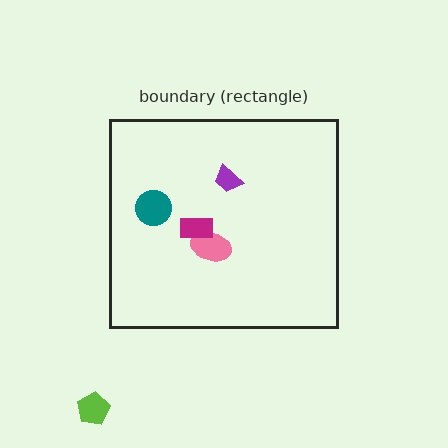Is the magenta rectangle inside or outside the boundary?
Inside.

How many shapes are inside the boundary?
4 inside, 1 outside.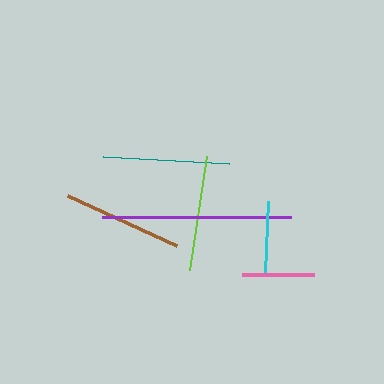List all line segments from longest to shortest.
From longest to shortest: purple, teal, brown, lime, pink, cyan.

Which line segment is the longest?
The purple line is the longest at approximately 189 pixels.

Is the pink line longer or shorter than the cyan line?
The pink line is longer than the cyan line.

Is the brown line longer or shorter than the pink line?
The brown line is longer than the pink line.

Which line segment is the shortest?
The cyan line is the shortest at approximately 71 pixels.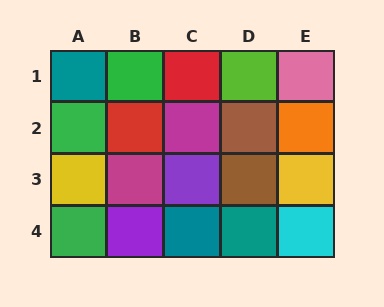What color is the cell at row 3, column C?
Purple.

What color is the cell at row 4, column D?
Teal.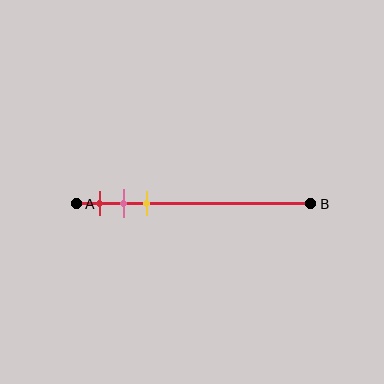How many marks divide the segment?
There are 3 marks dividing the segment.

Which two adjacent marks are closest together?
The pink and yellow marks are the closest adjacent pair.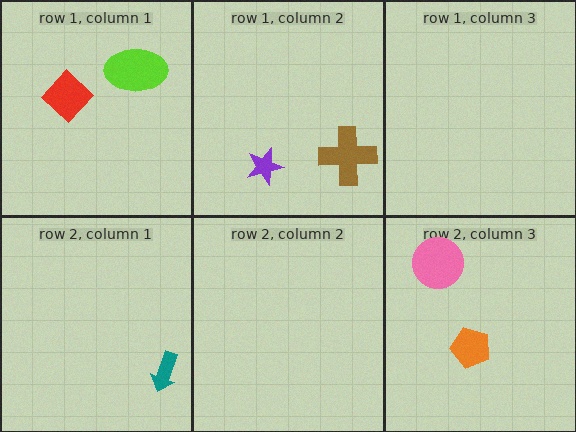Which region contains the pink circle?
The row 2, column 3 region.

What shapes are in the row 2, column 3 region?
The pink circle, the orange pentagon.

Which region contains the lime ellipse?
The row 1, column 1 region.